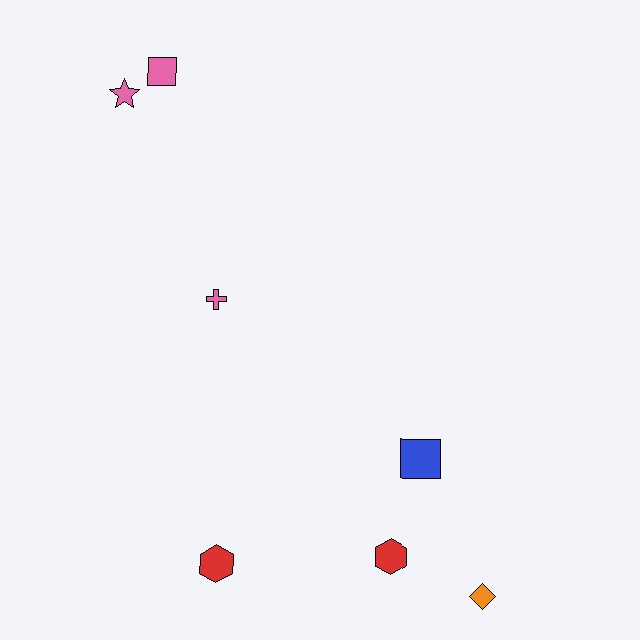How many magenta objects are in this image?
There are no magenta objects.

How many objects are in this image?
There are 7 objects.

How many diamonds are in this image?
There is 1 diamond.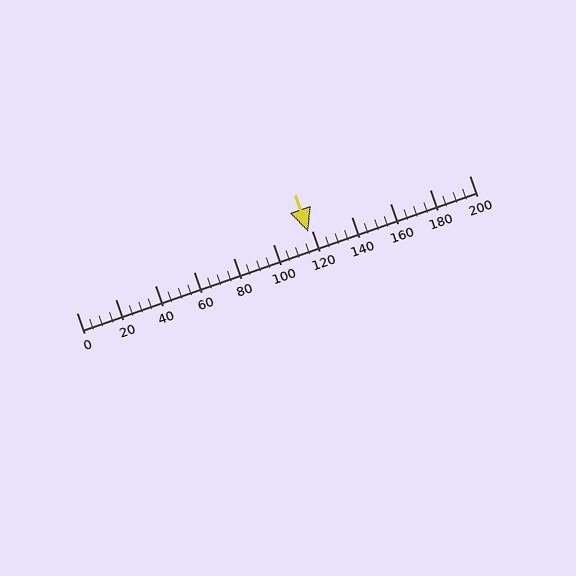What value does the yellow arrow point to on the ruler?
The yellow arrow points to approximately 118.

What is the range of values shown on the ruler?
The ruler shows values from 0 to 200.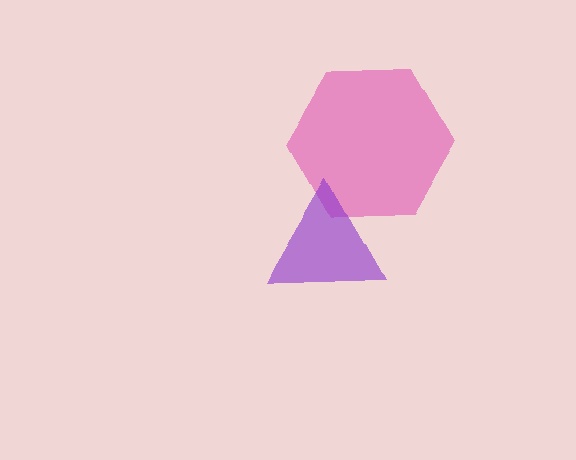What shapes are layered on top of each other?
The layered shapes are: a pink hexagon, a purple triangle.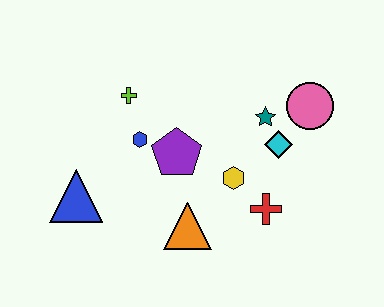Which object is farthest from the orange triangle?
The pink circle is farthest from the orange triangle.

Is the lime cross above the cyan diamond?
Yes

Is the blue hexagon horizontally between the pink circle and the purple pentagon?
No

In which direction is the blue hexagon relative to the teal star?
The blue hexagon is to the left of the teal star.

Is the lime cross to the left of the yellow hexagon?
Yes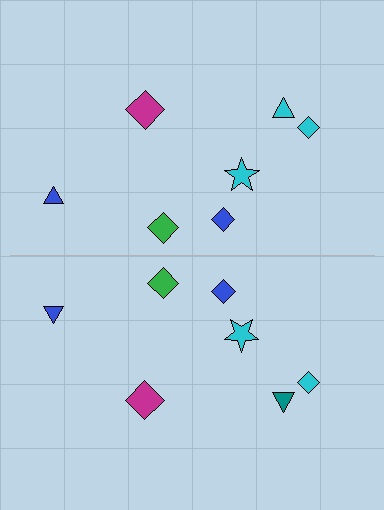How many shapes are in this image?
There are 14 shapes in this image.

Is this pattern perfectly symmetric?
No, the pattern is not perfectly symmetric. The teal triangle on the bottom side breaks the symmetry — its mirror counterpart is cyan.